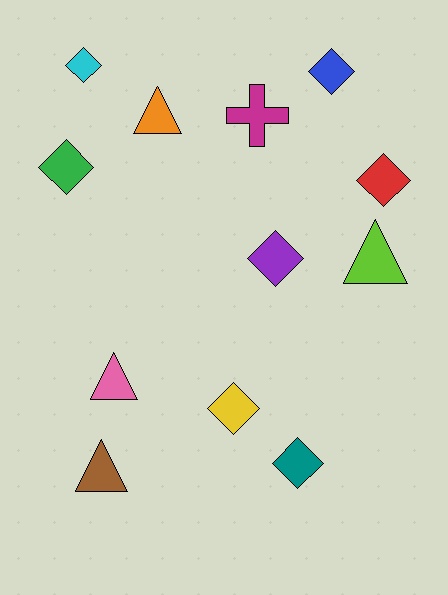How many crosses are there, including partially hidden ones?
There is 1 cross.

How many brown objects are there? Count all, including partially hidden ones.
There is 1 brown object.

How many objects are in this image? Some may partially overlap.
There are 12 objects.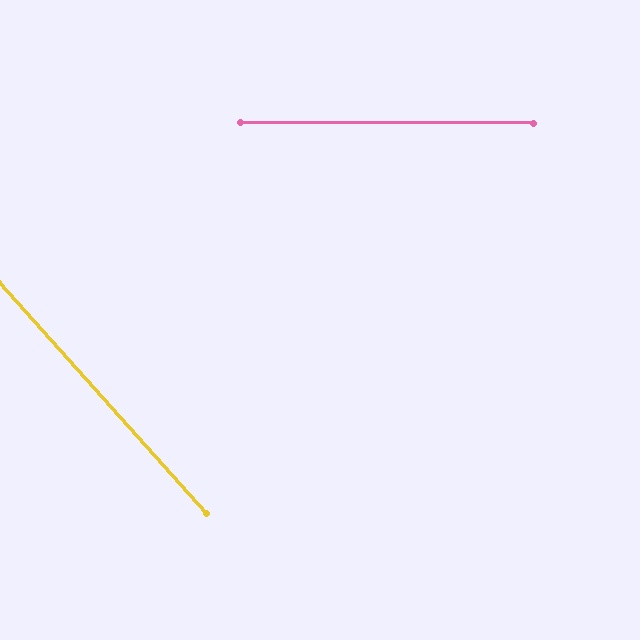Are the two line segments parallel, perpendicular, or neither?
Neither parallel nor perpendicular — they differ by about 48°.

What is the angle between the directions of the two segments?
Approximately 48 degrees.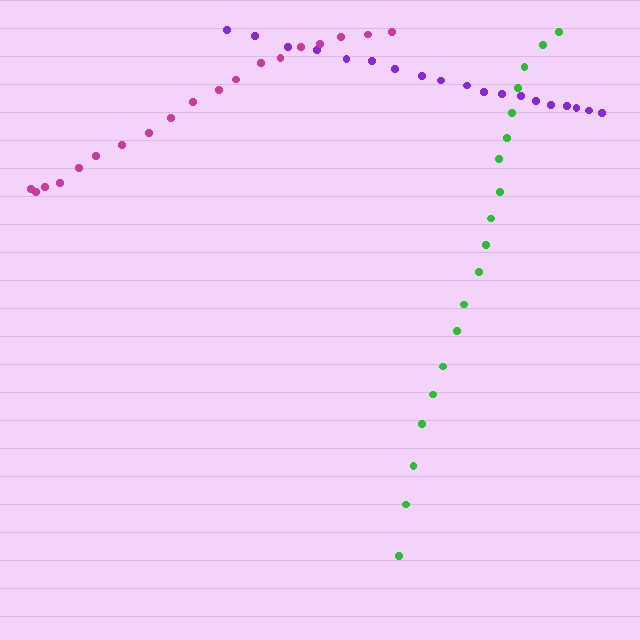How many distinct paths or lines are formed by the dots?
There are 3 distinct paths.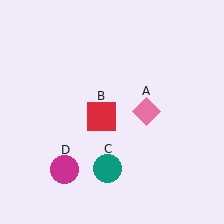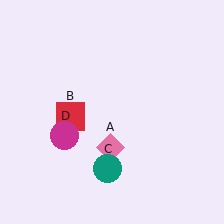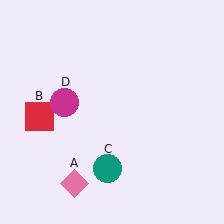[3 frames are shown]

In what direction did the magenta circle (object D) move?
The magenta circle (object D) moved up.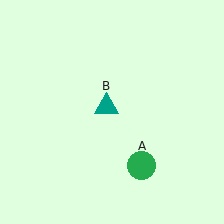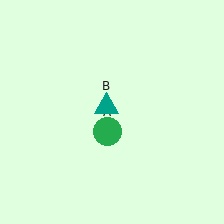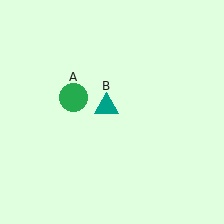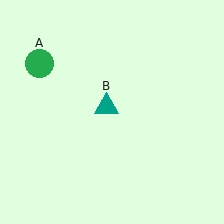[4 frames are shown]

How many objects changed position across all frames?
1 object changed position: green circle (object A).